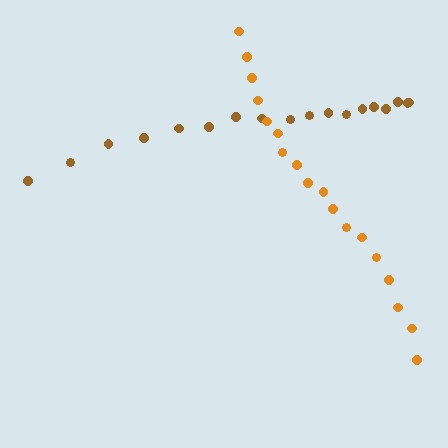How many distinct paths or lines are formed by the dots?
There are 2 distinct paths.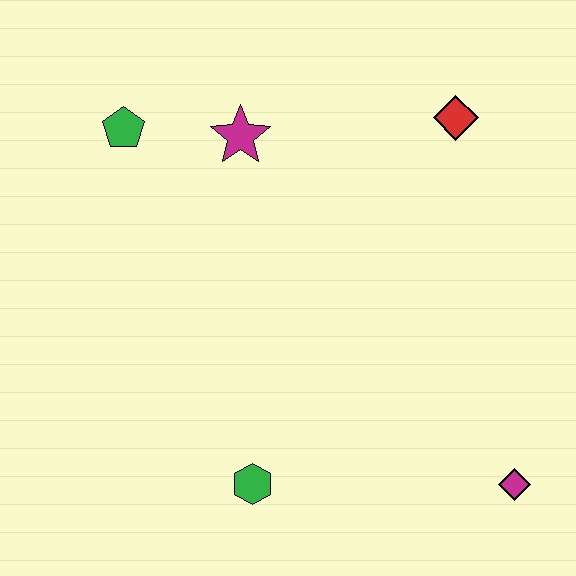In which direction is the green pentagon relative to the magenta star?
The green pentagon is to the left of the magenta star.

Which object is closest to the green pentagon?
The magenta star is closest to the green pentagon.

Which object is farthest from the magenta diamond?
The green pentagon is farthest from the magenta diamond.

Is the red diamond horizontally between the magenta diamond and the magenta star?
Yes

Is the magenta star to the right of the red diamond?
No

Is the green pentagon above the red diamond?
No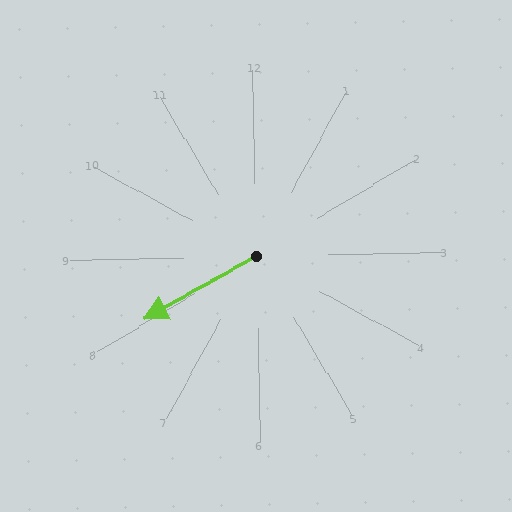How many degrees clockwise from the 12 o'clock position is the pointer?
Approximately 242 degrees.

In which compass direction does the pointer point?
Southwest.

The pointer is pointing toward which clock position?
Roughly 8 o'clock.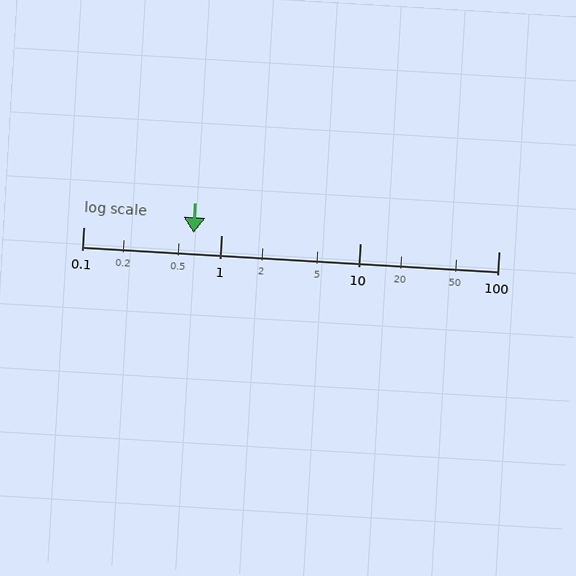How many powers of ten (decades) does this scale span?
The scale spans 3 decades, from 0.1 to 100.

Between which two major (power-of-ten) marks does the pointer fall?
The pointer is between 0.1 and 1.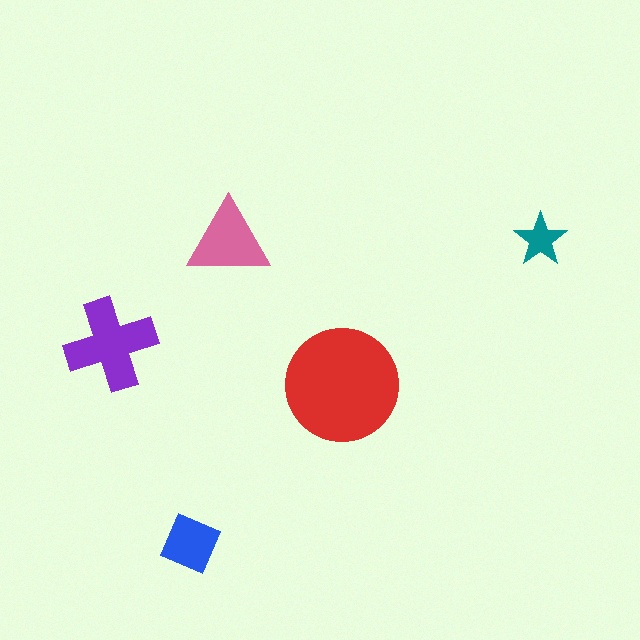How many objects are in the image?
There are 5 objects in the image.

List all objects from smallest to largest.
The teal star, the blue diamond, the pink triangle, the purple cross, the red circle.